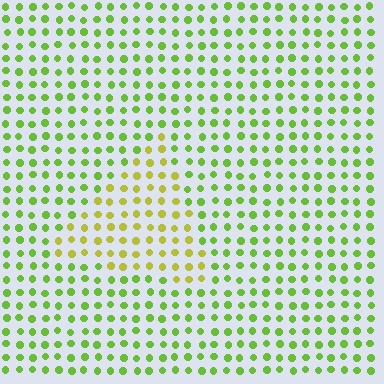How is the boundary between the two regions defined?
The boundary is defined purely by a slight shift in hue (about 34 degrees). Spacing, size, and orientation are identical on both sides.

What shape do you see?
I see a triangle.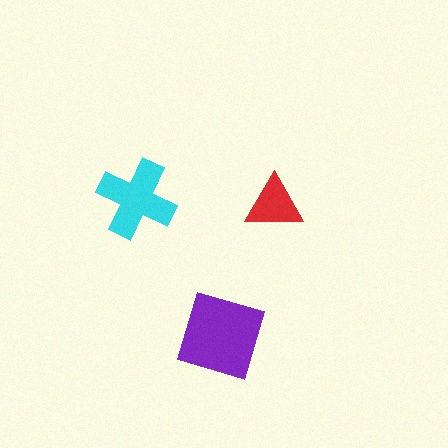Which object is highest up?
The cyan cross is topmost.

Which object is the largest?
The purple diamond.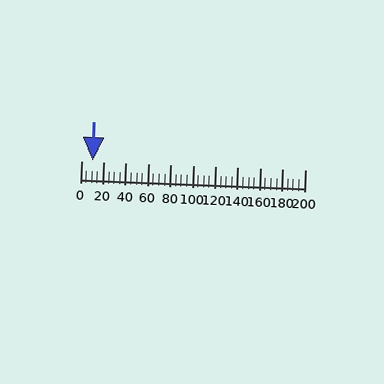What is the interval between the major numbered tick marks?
The major tick marks are spaced 20 units apart.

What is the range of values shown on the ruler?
The ruler shows values from 0 to 200.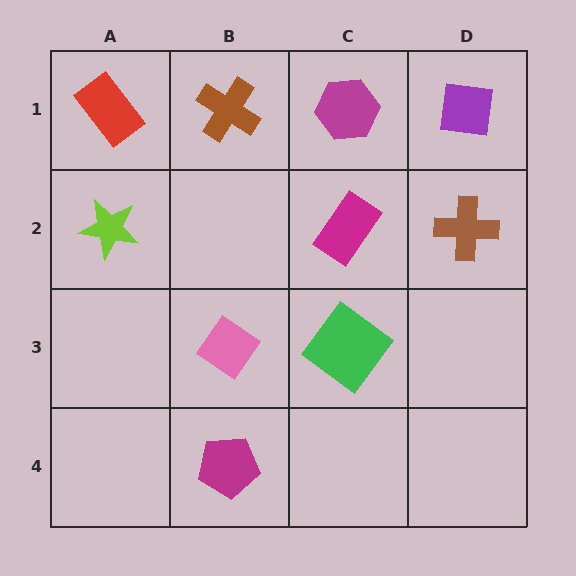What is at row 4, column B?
A magenta pentagon.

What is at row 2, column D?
A brown cross.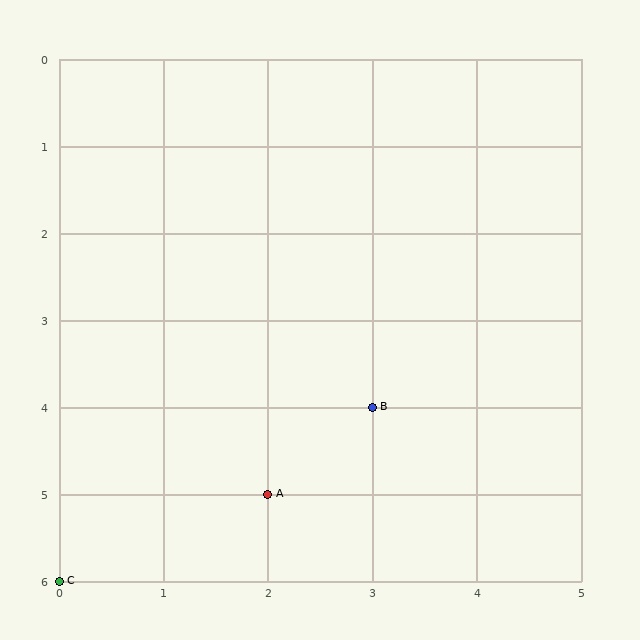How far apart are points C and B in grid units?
Points C and B are 3 columns and 2 rows apart (about 3.6 grid units diagonally).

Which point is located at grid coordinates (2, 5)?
Point A is at (2, 5).